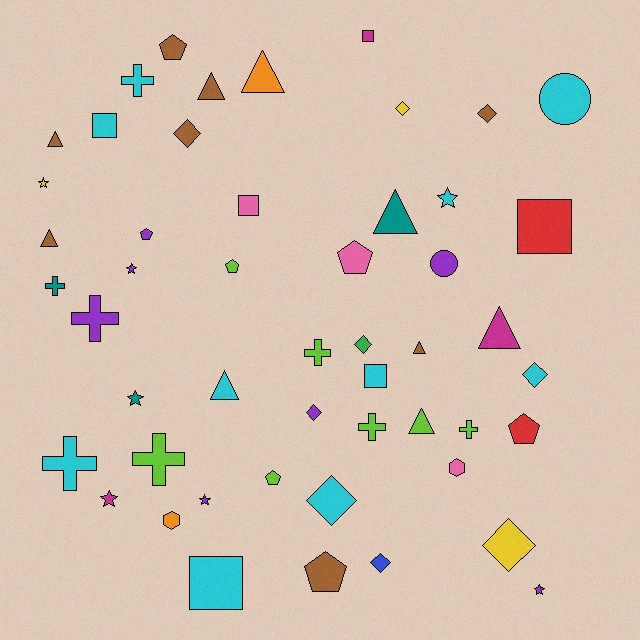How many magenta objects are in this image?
There are 3 magenta objects.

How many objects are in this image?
There are 50 objects.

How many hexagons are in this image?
There are 2 hexagons.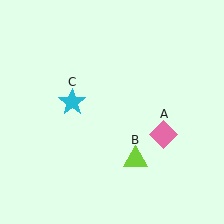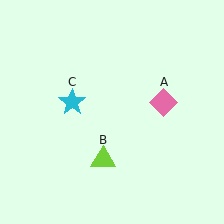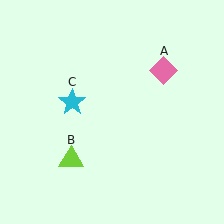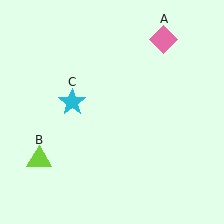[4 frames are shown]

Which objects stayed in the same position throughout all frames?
Cyan star (object C) remained stationary.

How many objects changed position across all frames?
2 objects changed position: pink diamond (object A), lime triangle (object B).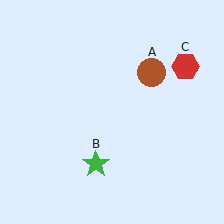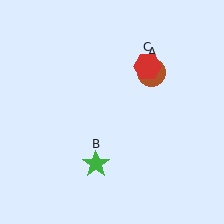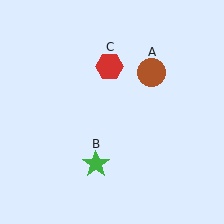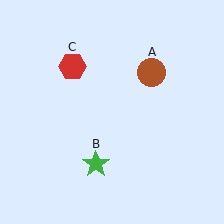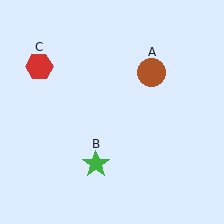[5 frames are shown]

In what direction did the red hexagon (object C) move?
The red hexagon (object C) moved left.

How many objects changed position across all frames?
1 object changed position: red hexagon (object C).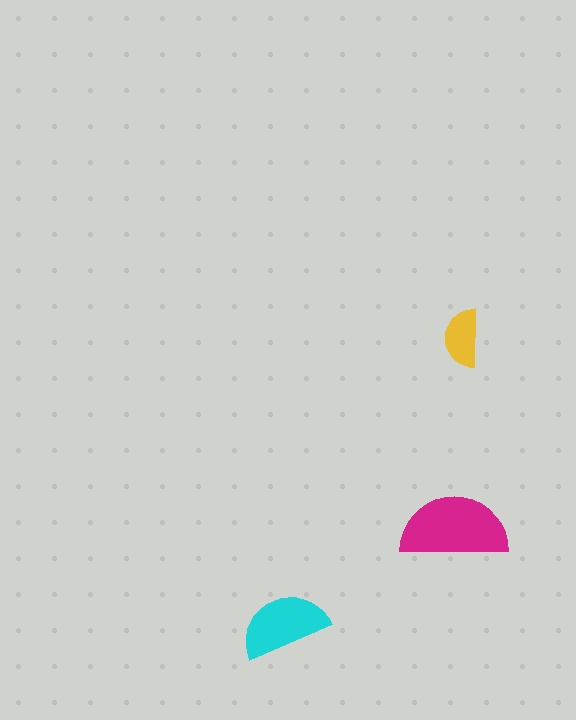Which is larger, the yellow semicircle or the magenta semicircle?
The magenta one.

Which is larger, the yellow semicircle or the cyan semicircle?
The cyan one.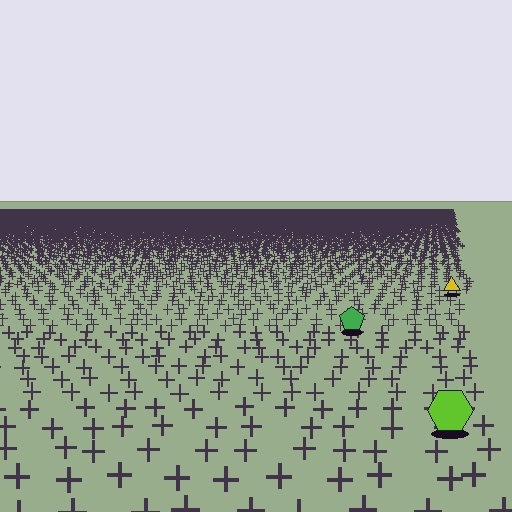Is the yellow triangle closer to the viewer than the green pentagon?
No. The green pentagon is closer — you can tell from the texture gradient: the ground texture is coarser near it.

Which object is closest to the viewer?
The lime hexagon is closest. The texture marks near it are larger and more spread out.